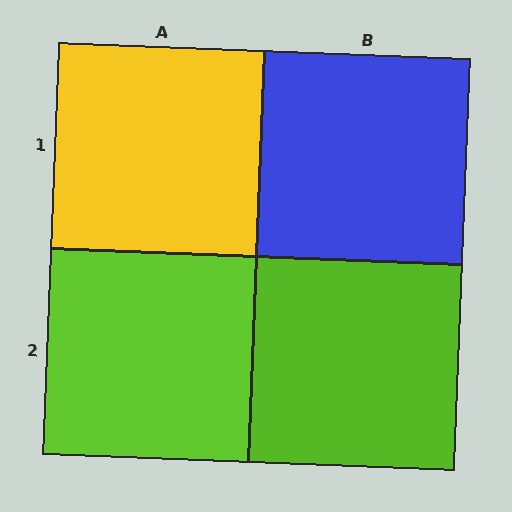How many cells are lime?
2 cells are lime.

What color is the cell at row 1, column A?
Yellow.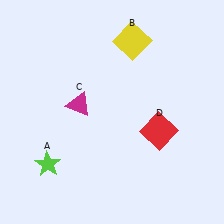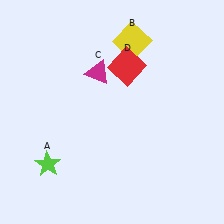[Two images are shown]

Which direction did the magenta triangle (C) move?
The magenta triangle (C) moved up.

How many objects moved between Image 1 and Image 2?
2 objects moved between the two images.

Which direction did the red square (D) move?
The red square (D) moved up.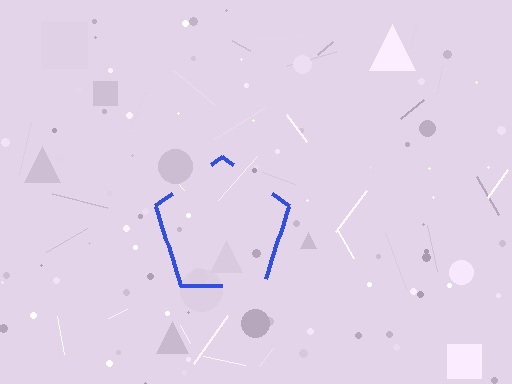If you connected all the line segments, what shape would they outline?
They would outline a pentagon.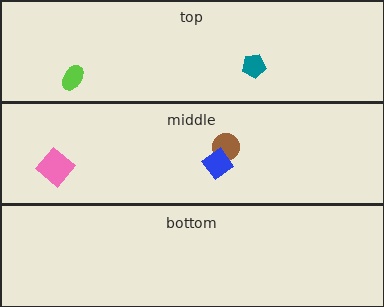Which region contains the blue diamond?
The middle region.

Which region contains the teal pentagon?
The top region.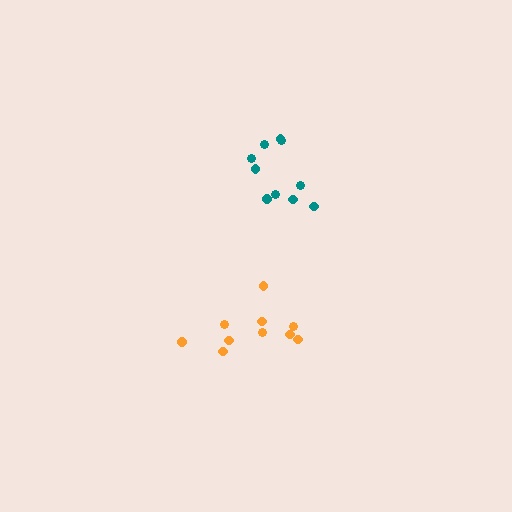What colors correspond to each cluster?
The clusters are colored: orange, teal.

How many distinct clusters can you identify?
There are 2 distinct clusters.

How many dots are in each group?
Group 1: 10 dots, Group 2: 10 dots (20 total).